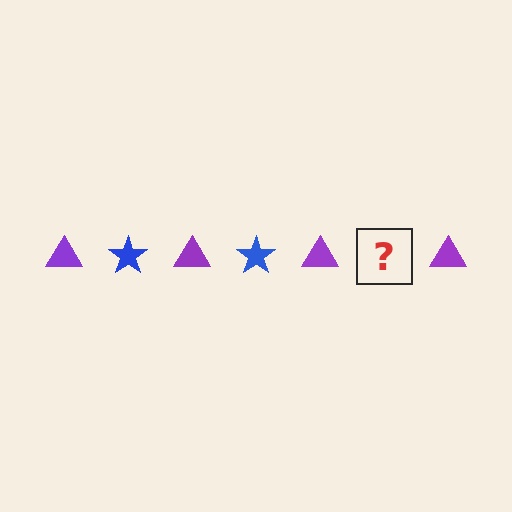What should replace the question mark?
The question mark should be replaced with a blue star.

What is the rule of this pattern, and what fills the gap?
The rule is that the pattern alternates between purple triangle and blue star. The gap should be filled with a blue star.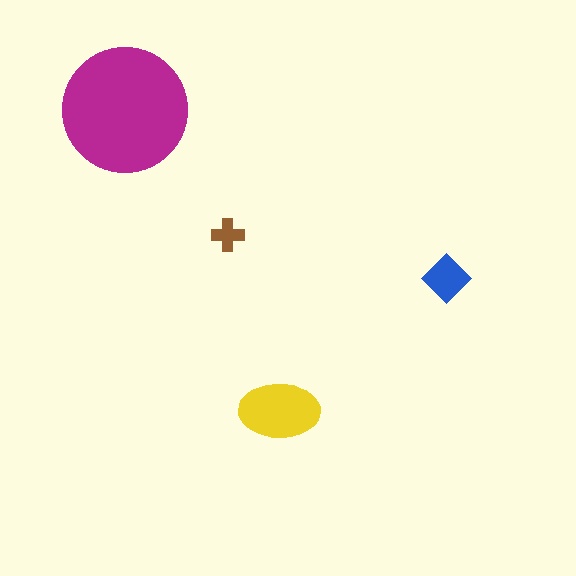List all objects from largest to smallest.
The magenta circle, the yellow ellipse, the blue diamond, the brown cross.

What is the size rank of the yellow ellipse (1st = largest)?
2nd.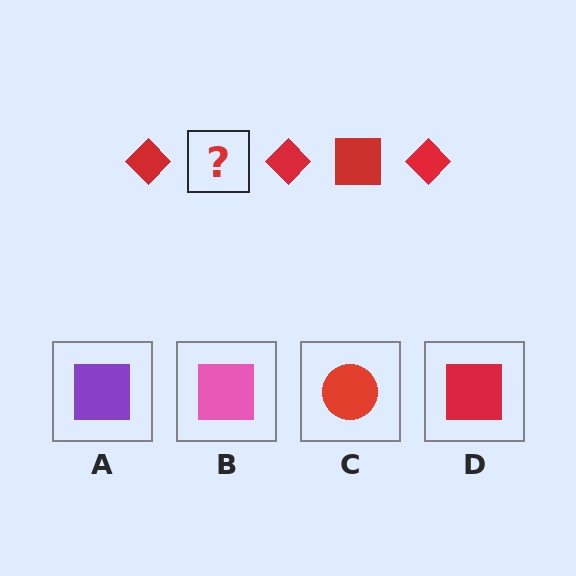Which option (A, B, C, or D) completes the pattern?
D.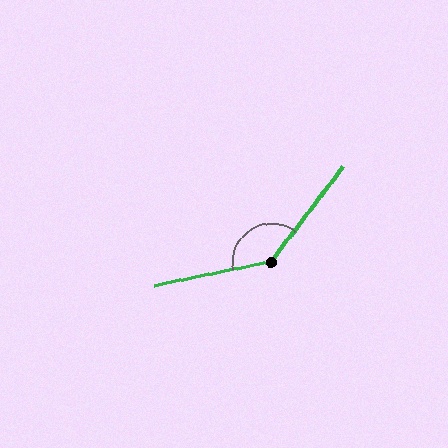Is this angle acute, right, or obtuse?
It is obtuse.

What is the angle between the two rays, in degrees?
Approximately 138 degrees.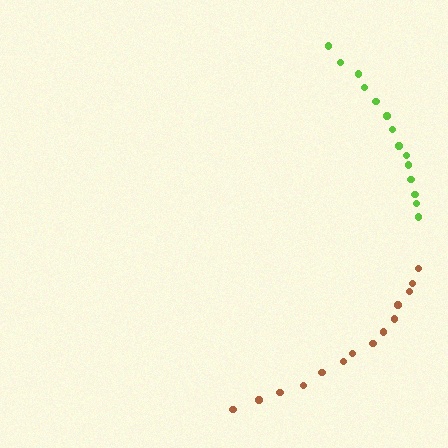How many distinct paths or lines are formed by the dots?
There are 2 distinct paths.